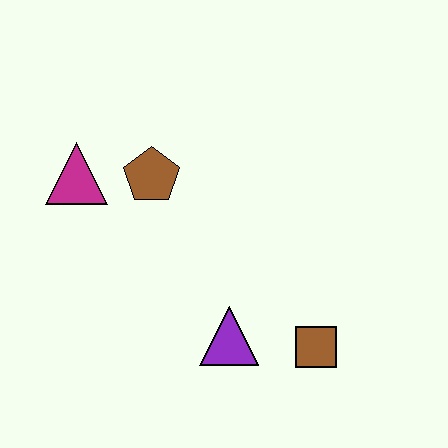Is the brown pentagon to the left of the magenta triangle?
No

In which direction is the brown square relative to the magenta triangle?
The brown square is to the right of the magenta triangle.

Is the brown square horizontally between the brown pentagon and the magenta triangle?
No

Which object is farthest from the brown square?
The magenta triangle is farthest from the brown square.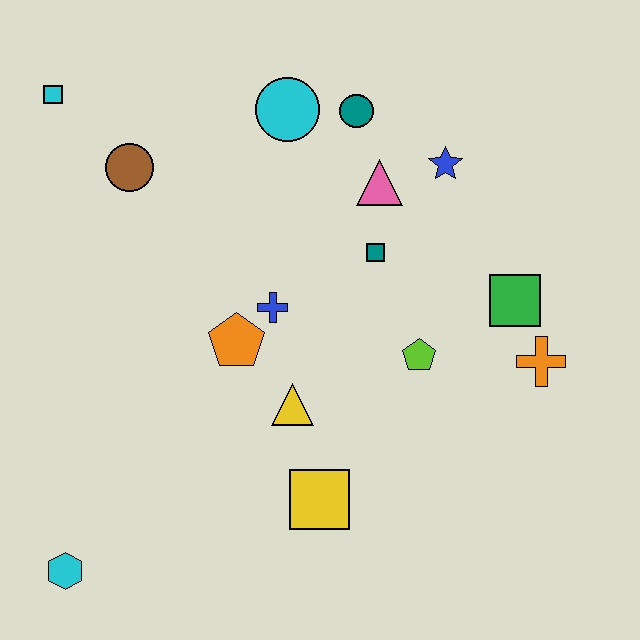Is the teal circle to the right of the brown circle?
Yes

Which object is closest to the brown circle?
The cyan square is closest to the brown circle.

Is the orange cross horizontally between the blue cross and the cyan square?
No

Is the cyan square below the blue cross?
No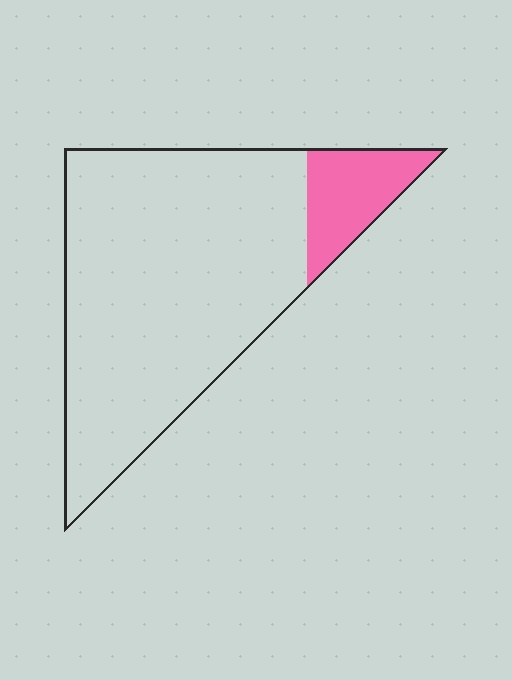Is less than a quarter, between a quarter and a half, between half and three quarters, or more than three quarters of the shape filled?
Less than a quarter.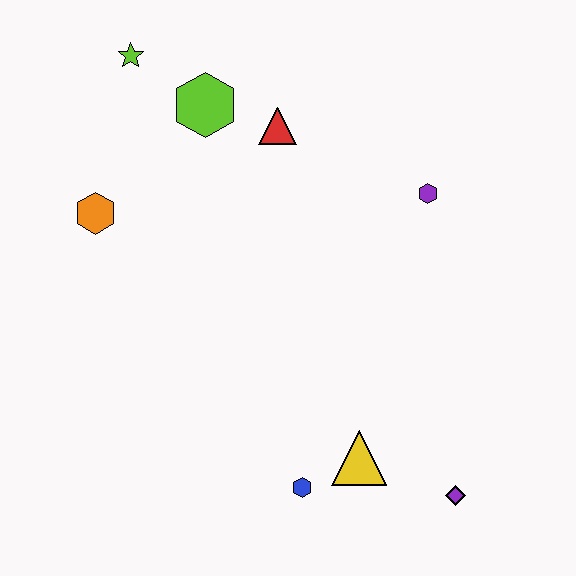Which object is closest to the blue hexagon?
The yellow triangle is closest to the blue hexagon.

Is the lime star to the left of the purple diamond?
Yes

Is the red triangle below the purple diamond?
No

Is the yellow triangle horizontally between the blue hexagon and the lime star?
No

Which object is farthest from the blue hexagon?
The lime star is farthest from the blue hexagon.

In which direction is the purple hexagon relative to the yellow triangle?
The purple hexagon is above the yellow triangle.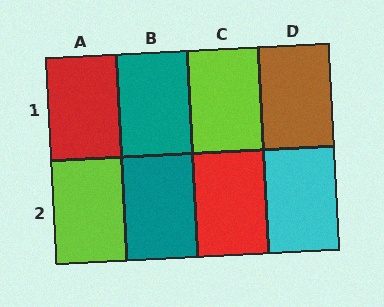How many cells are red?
2 cells are red.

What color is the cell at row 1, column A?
Red.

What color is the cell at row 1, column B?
Teal.